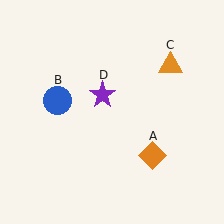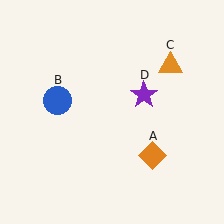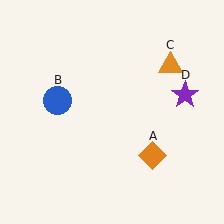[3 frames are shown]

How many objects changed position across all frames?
1 object changed position: purple star (object D).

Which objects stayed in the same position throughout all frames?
Orange diamond (object A) and blue circle (object B) and orange triangle (object C) remained stationary.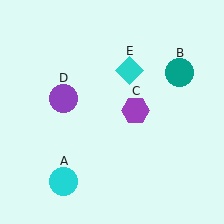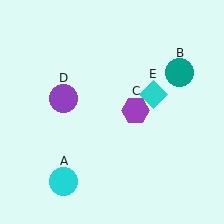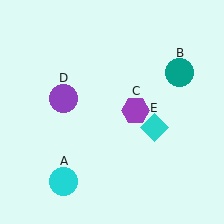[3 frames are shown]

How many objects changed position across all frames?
1 object changed position: cyan diamond (object E).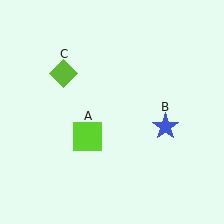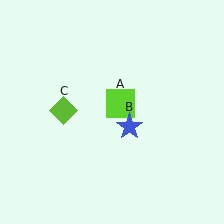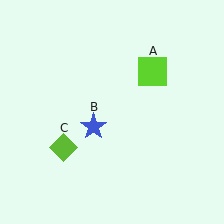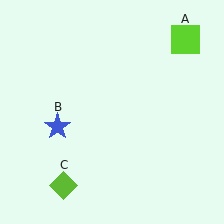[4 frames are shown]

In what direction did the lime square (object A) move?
The lime square (object A) moved up and to the right.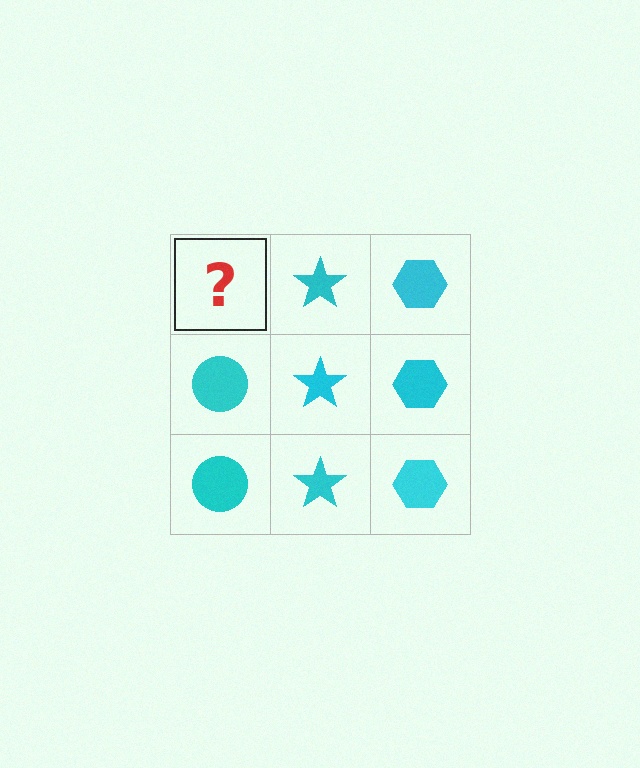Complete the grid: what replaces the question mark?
The question mark should be replaced with a cyan circle.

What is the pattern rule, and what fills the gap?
The rule is that each column has a consistent shape. The gap should be filled with a cyan circle.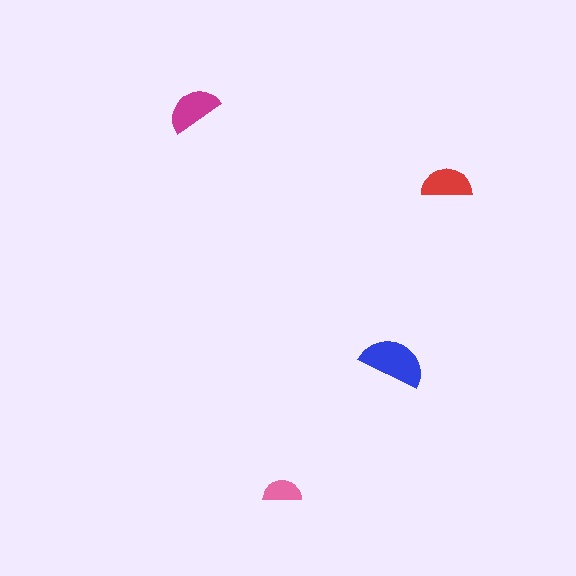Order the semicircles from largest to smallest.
the blue one, the magenta one, the red one, the pink one.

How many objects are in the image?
There are 4 objects in the image.